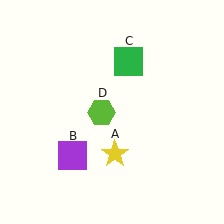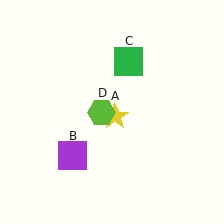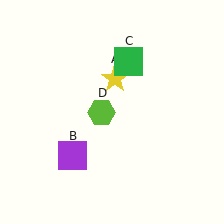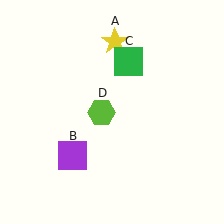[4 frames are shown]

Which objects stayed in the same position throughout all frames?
Purple square (object B) and green square (object C) and lime hexagon (object D) remained stationary.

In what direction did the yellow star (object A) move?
The yellow star (object A) moved up.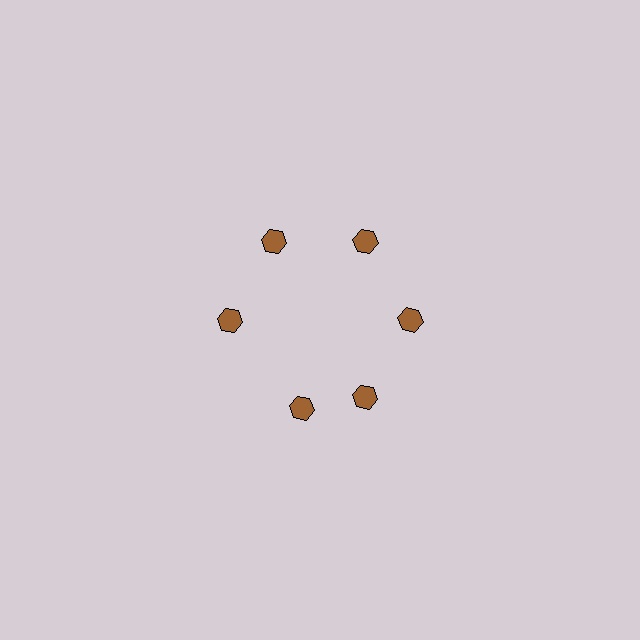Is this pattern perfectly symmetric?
No. The 6 brown hexagons are arranged in a ring, but one element near the 7 o'clock position is rotated out of alignment along the ring, breaking the 6-fold rotational symmetry.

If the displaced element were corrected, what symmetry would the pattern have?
It would have 6-fold rotational symmetry — the pattern would map onto itself every 60 degrees.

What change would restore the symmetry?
The symmetry would be restored by rotating it back into even spacing with its neighbors so that all 6 hexagons sit at equal angles and equal distance from the center.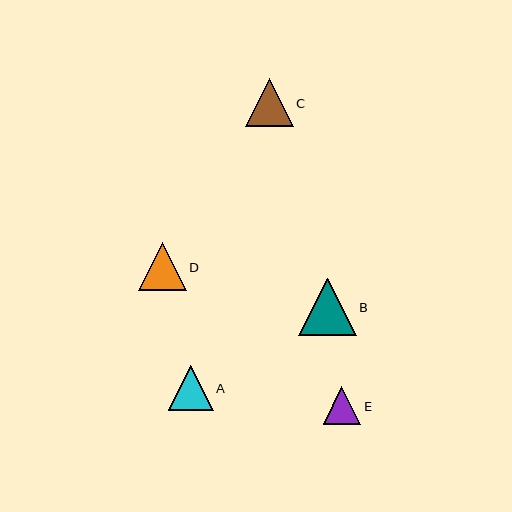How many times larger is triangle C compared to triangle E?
Triangle C is approximately 1.3 times the size of triangle E.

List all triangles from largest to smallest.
From largest to smallest: B, D, C, A, E.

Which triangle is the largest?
Triangle B is the largest with a size of approximately 58 pixels.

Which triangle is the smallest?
Triangle E is the smallest with a size of approximately 38 pixels.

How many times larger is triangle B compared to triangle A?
Triangle B is approximately 1.3 times the size of triangle A.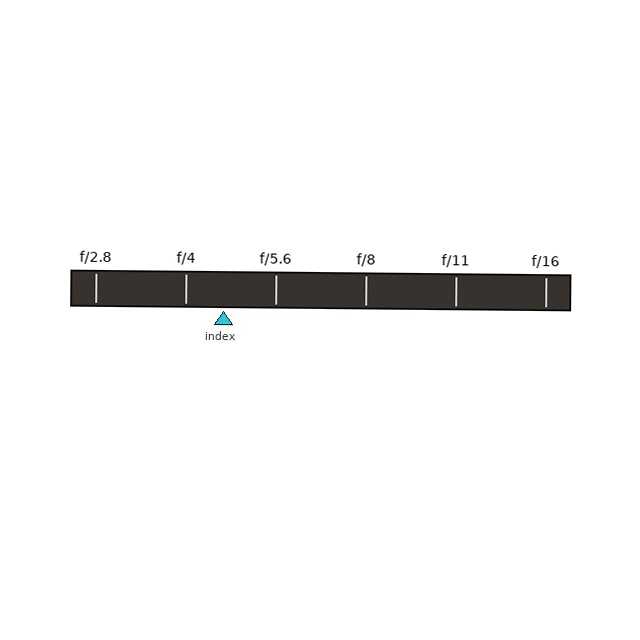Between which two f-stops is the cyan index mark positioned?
The index mark is between f/4 and f/5.6.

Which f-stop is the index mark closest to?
The index mark is closest to f/4.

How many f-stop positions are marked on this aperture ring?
There are 6 f-stop positions marked.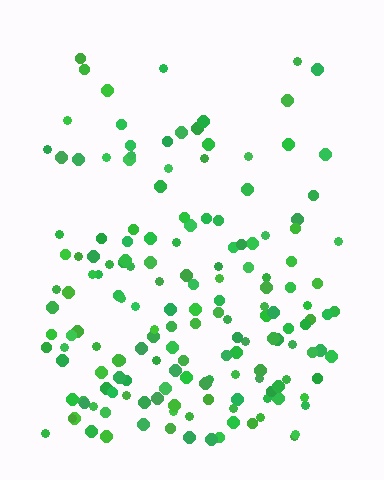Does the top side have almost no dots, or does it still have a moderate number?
Still a moderate number, just noticeably fewer than the bottom.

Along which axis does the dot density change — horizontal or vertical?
Vertical.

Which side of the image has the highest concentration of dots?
The bottom.